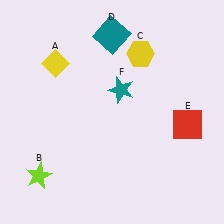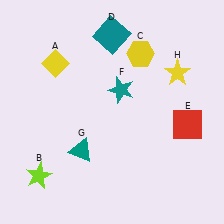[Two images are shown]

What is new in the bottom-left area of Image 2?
A teal triangle (G) was added in the bottom-left area of Image 2.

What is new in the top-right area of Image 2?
A yellow star (H) was added in the top-right area of Image 2.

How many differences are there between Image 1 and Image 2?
There are 2 differences between the two images.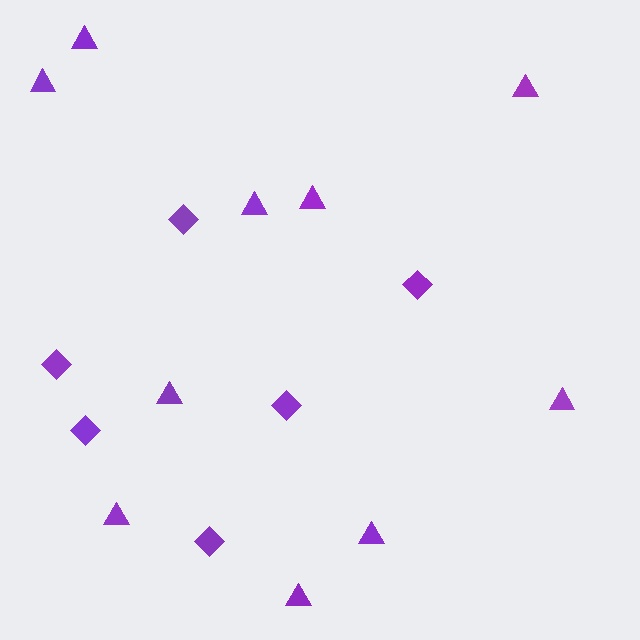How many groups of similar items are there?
There are 2 groups: one group of diamonds (6) and one group of triangles (10).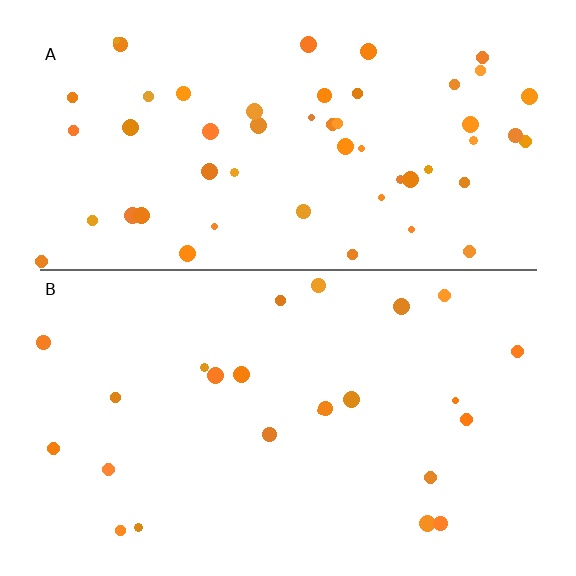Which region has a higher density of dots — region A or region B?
A (the top).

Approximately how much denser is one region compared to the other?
Approximately 2.2× — region A over region B.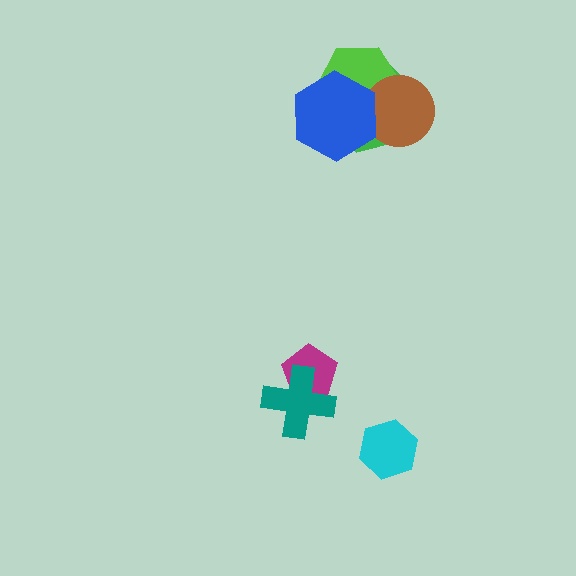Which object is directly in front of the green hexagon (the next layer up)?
The lime hexagon is directly in front of the green hexagon.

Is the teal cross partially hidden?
No, no other shape covers it.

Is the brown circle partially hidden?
Yes, it is partially covered by another shape.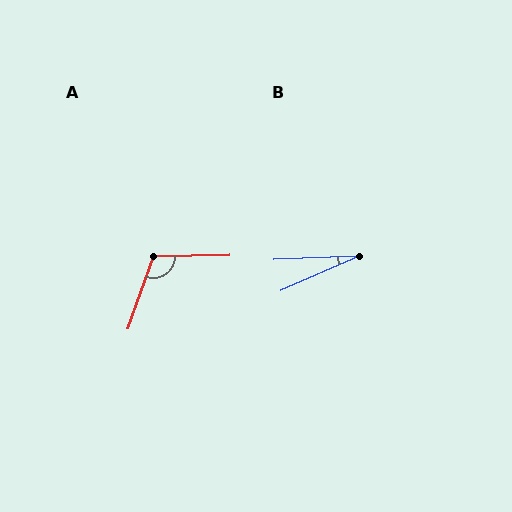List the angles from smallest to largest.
B (21°), A (111°).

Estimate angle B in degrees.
Approximately 21 degrees.